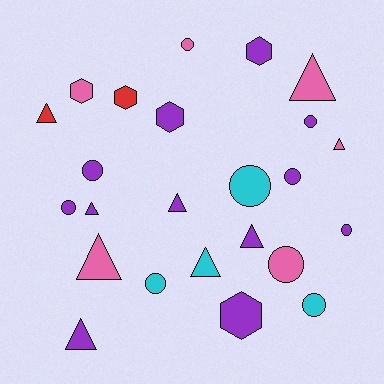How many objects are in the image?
There are 24 objects.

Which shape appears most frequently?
Circle, with 10 objects.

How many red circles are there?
There are no red circles.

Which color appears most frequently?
Purple, with 12 objects.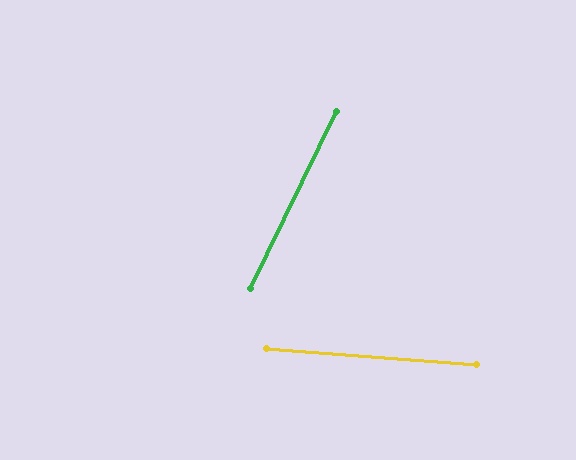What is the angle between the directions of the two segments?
Approximately 68 degrees.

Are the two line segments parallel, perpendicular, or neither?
Neither parallel nor perpendicular — they differ by about 68°.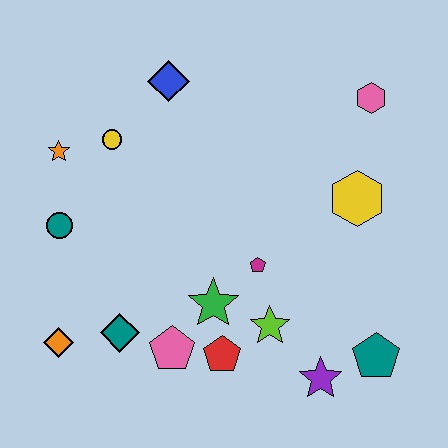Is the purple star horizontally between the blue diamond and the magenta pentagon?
No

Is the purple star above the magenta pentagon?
No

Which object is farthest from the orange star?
The teal pentagon is farthest from the orange star.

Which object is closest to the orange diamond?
The teal diamond is closest to the orange diamond.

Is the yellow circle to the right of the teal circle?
Yes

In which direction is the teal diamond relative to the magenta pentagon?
The teal diamond is to the left of the magenta pentagon.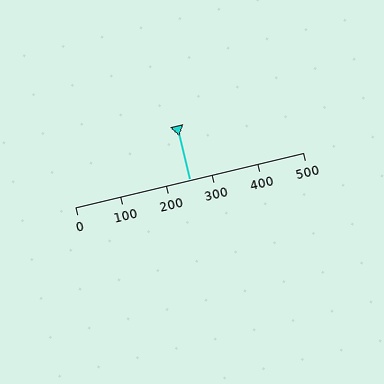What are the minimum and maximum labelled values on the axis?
The axis runs from 0 to 500.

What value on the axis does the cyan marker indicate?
The marker indicates approximately 250.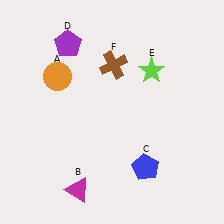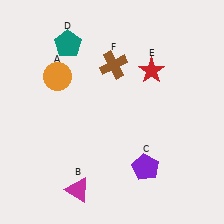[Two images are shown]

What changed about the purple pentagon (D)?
In Image 1, D is purple. In Image 2, it changed to teal.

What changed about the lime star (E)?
In Image 1, E is lime. In Image 2, it changed to red.